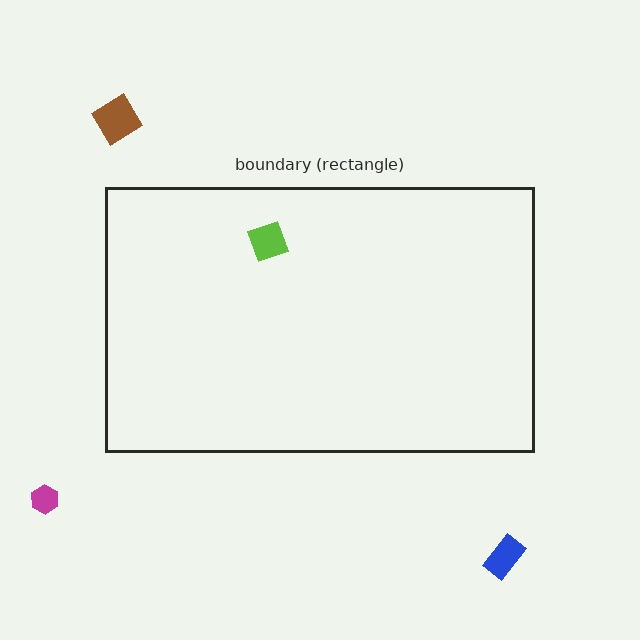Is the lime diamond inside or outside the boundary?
Inside.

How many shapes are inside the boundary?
1 inside, 3 outside.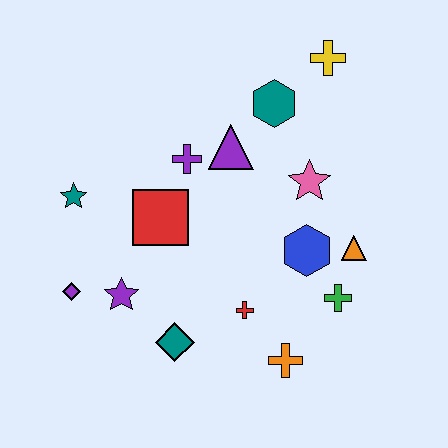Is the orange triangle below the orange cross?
No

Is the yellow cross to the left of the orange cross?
No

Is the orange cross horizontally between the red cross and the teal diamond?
No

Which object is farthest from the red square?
The yellow cross is farthest from the red square.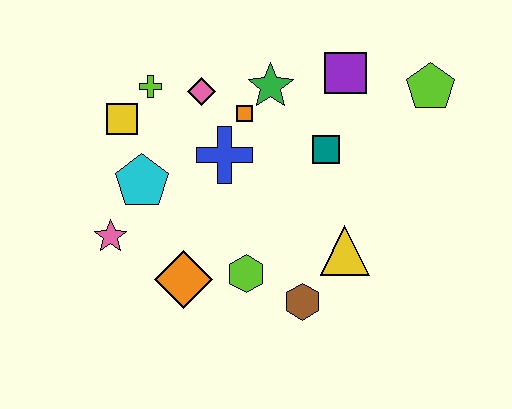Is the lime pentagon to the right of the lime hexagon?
Yes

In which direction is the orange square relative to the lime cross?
The orange square is to the right of the lime cross.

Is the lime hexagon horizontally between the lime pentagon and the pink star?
Yes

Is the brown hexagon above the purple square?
No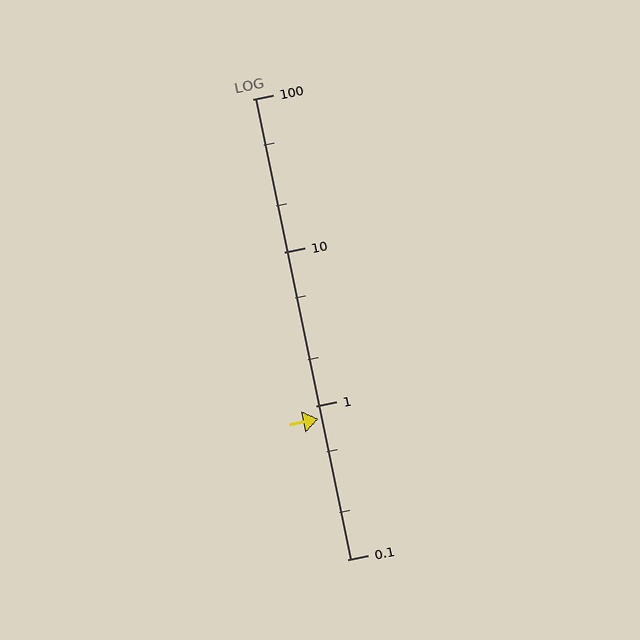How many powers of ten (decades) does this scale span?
The scale spans 3 decades, from 0.1 to 100.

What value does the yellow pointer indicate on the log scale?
The pointer indicates approximately 0.82.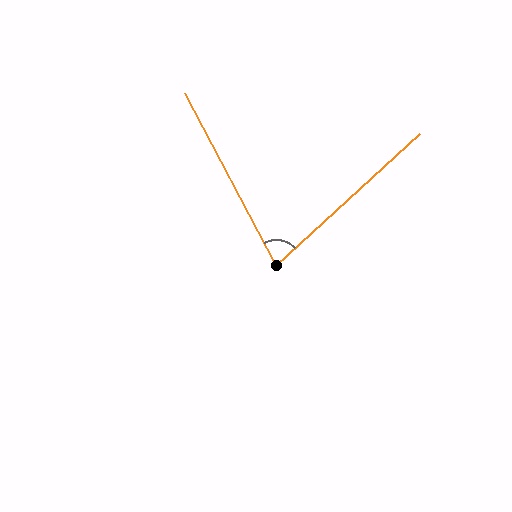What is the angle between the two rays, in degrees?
Approximately 75 degrees.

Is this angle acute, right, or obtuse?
It is acute.